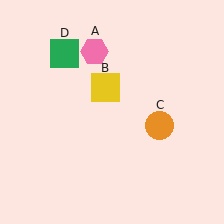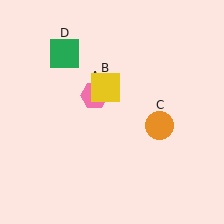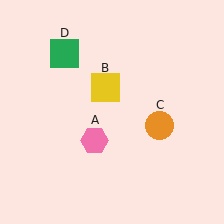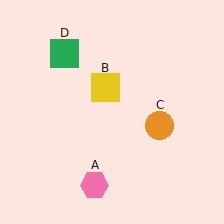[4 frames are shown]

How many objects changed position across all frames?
1 object changed position: pink hexagon (object A).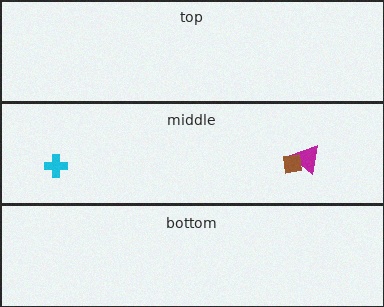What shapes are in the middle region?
The magenta triangle, the cyan cross, the brown square.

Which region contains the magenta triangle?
The middle region.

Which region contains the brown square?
The middle region.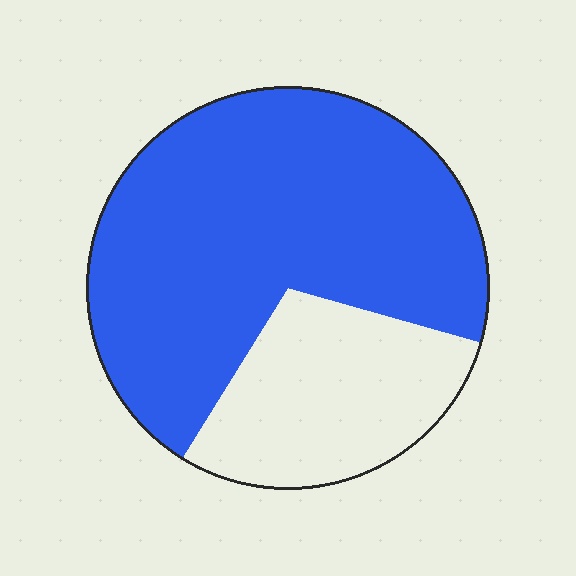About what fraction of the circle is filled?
About two thirds (2/3).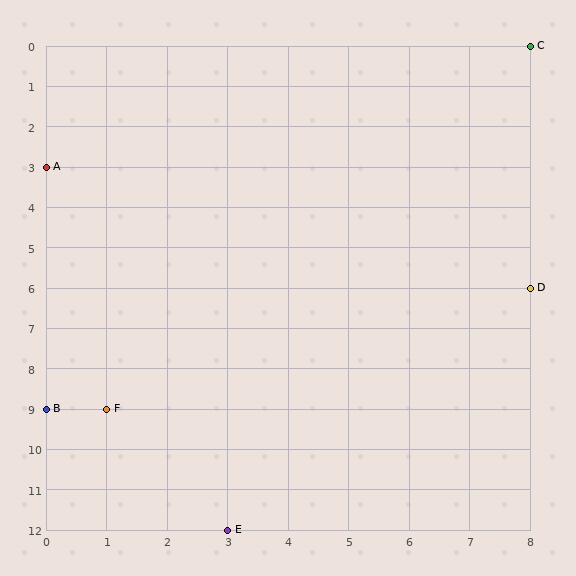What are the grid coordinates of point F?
Point F is at grid coordinates (1, 9).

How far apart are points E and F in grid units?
Points E and F are 2 columns and 3 rows apart (about 3.6 grid units diagonally).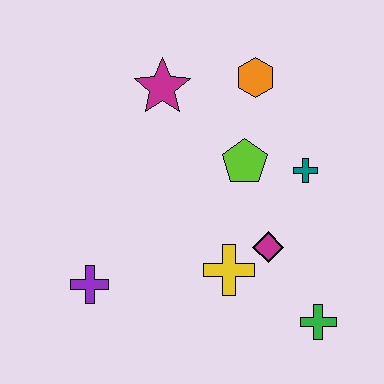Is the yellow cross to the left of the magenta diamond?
Yes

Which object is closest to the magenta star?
The orange hexagon is closest to the magenta star.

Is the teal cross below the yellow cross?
No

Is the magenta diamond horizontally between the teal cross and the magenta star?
Yes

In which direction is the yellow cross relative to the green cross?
The yellow cross is to the left of the green cross.